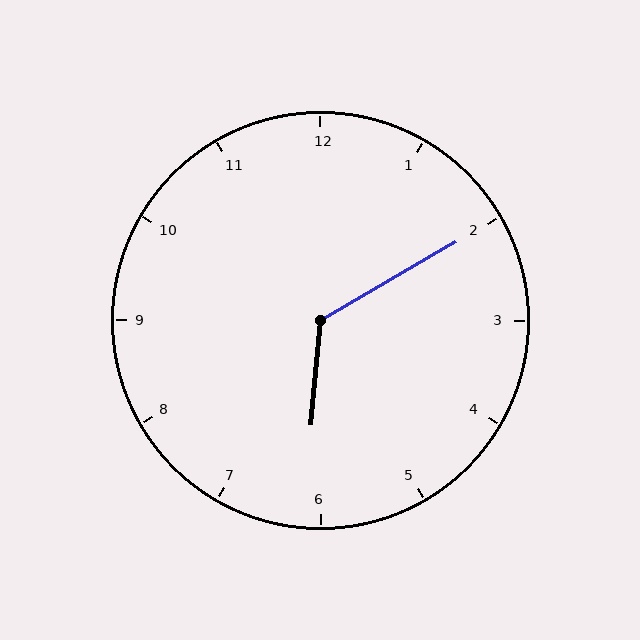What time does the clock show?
6:10.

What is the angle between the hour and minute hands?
Approximately 125 degrees.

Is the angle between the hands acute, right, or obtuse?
It is obtuse.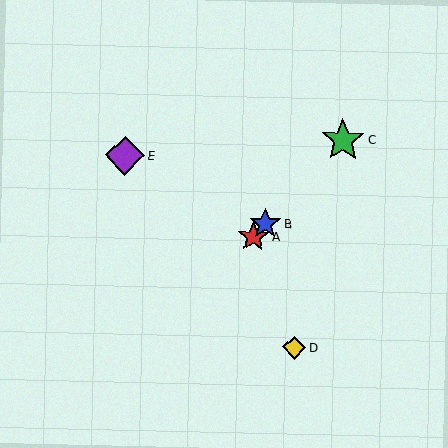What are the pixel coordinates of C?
Object C is at (343, 140).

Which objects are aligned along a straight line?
Objects A, B, C are aligned along a straight line.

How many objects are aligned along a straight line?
3 objects (A, B, C) are aligned along a straight line.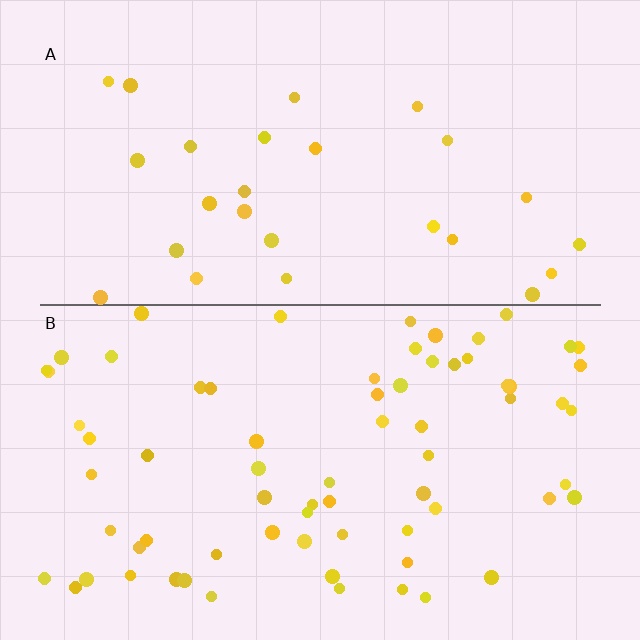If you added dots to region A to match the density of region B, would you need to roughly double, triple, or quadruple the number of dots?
Approximately triple.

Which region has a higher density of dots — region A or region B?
B (the bottom).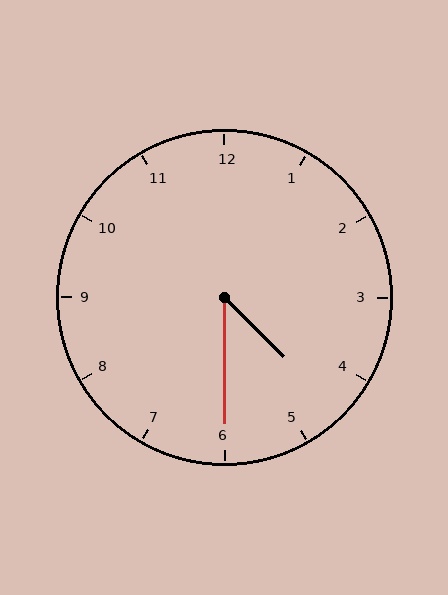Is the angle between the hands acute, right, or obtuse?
It is acute.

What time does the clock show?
4:30.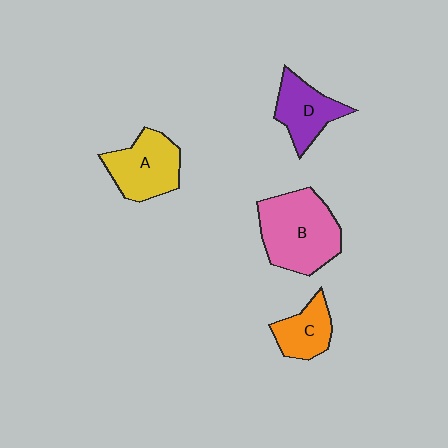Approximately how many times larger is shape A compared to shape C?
Approximately 1.5 times.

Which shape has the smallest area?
Shape C (orange).